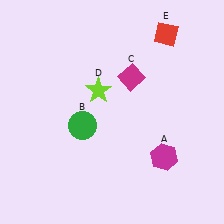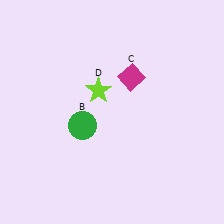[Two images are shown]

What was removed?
The magenta hexagon (A), the red diamond (E) were removed in Image 2.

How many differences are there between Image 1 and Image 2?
There are 2 differences between the two images.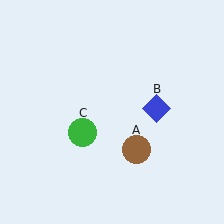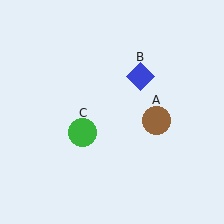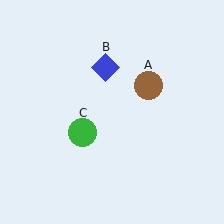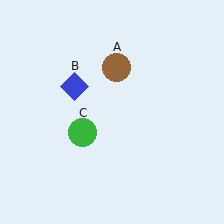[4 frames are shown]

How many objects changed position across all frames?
2 objects changed position: brown circle (object A), blue diamond (object B).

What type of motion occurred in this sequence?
The brown circle (object A), blue diamond (object B) rotated counterclockwise around the center of the scene.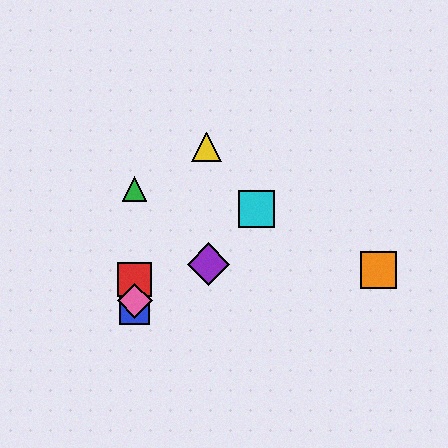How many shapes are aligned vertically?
4 shapes (the red square, the blue square, the green triangle, the pink diamond) are aligned vertically.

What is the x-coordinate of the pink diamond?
The pink diamond is at x≈135.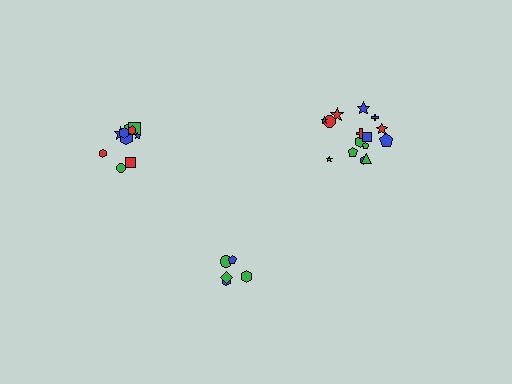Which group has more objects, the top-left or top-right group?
The top-right group.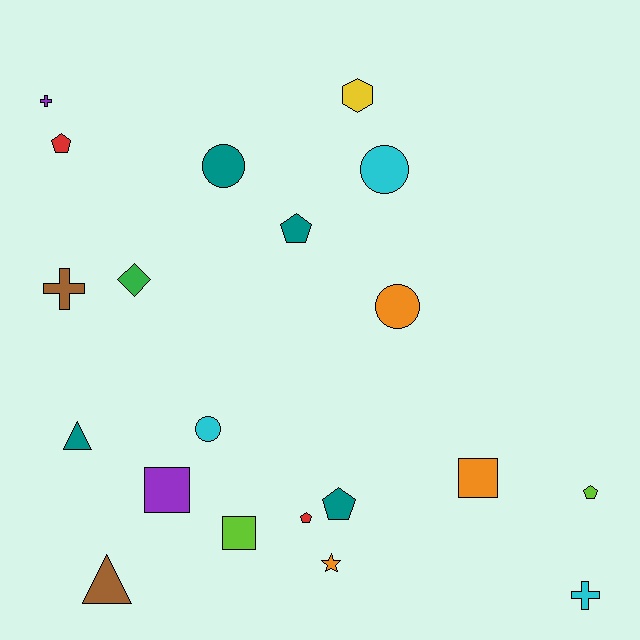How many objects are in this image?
There are 20 objects.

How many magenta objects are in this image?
There are no magenta objects.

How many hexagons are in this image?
There is 1 hexagon.